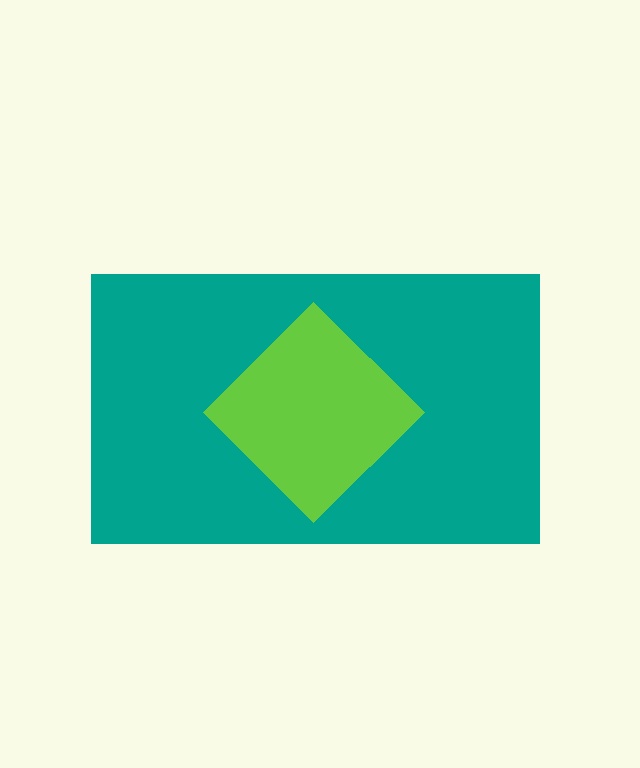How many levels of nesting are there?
2.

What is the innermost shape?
The lime diamond.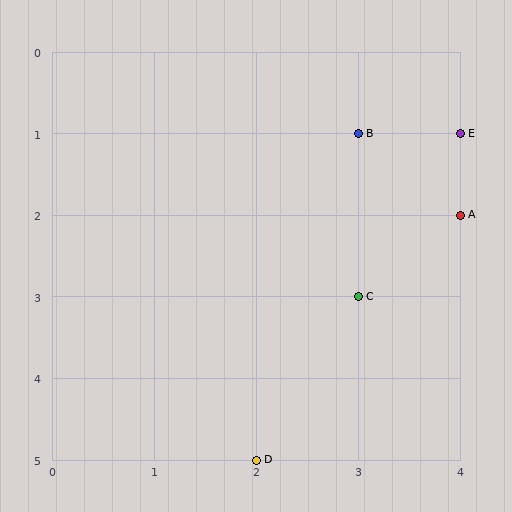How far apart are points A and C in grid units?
Points A and C are 1 column and 1 row apart (about 1.4 grid units diagonally).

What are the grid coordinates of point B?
Point B is at grid coordinates (3, 1).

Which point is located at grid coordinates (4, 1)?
Point E is at (4, 1).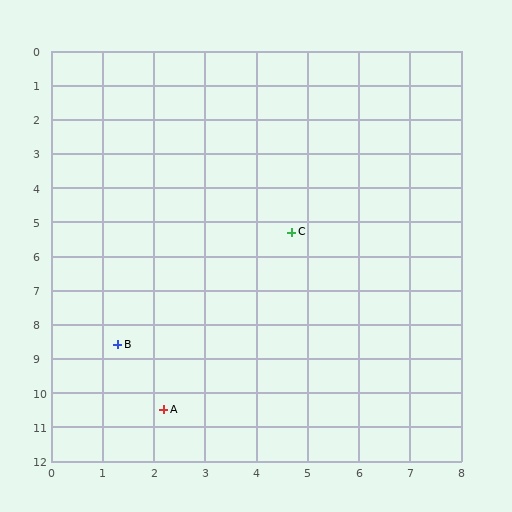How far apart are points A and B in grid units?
Points A and B are about 2.1 grid units apart.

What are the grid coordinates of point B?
Point B is at approximately (1.3, 8.6).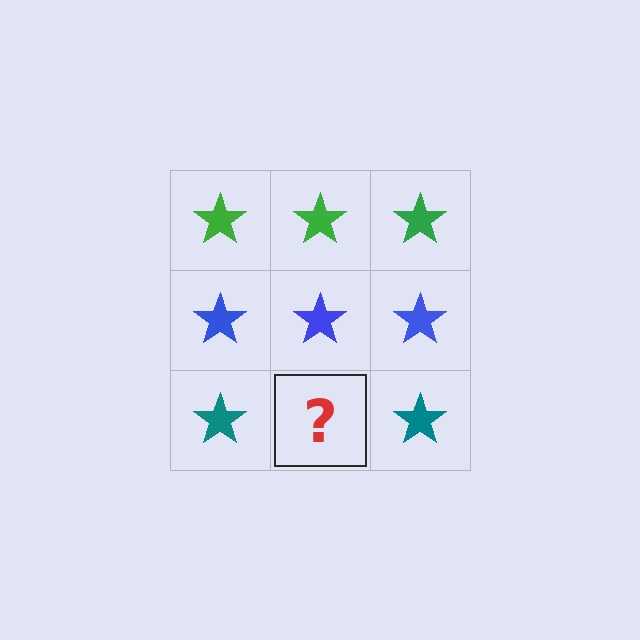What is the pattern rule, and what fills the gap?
The rule is that each row has a consistent color. The gap should be filled with a teal star.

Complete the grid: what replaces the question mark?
The question mark should be replaced with a teal star.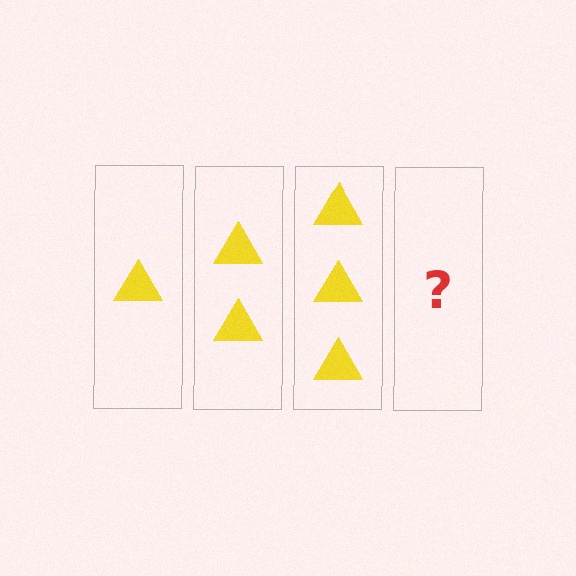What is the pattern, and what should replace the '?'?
The pattern is that each step adds one more triangle. The '?' should be 4 triangles.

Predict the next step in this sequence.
The next step is 4 triangles.